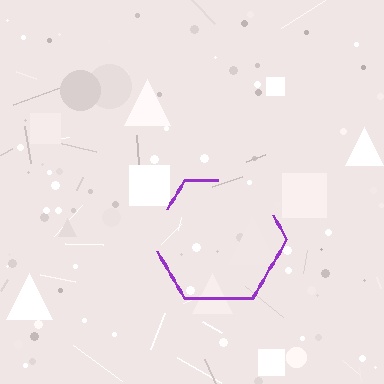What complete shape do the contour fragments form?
The contour fragments form a hexagon.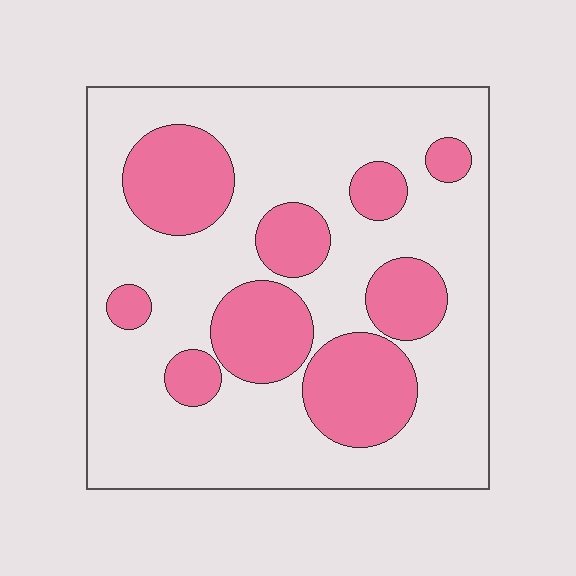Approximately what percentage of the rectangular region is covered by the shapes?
Approximately 30%.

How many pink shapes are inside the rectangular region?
9.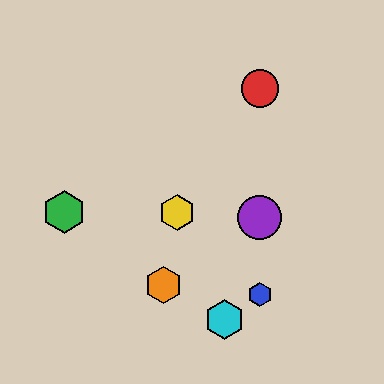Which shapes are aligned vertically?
The red circle, the blue hexagon, the purple circle are aligned vertically.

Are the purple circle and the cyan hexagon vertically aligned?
No, the purple circle is at x≈260 and the cyan hexagon is at x≈224.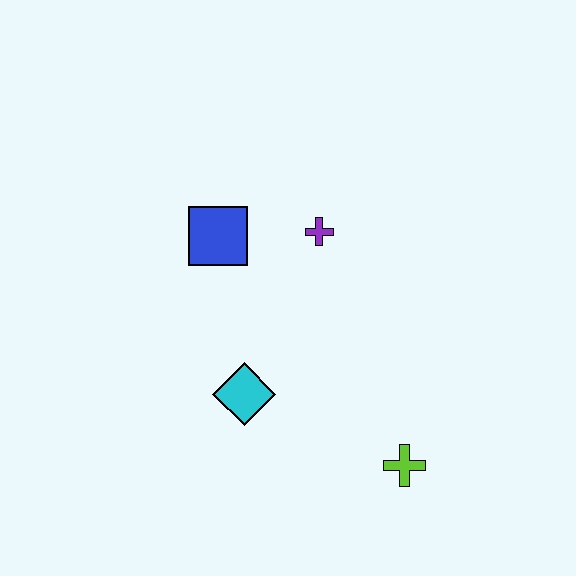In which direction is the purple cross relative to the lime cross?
The purple cross is above the lime cross.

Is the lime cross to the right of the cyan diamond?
Yes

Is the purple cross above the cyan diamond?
Yes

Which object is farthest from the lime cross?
The blue square is farthest from the lime cross.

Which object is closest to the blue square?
The purple cross is closest to the blue square.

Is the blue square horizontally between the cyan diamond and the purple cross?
No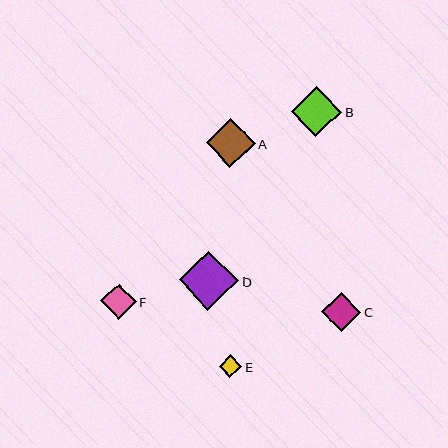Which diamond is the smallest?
Diamond E is the smallest with a size of approximately 23 pixels.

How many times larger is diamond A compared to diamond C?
Diamond A is approximately 1.3 times the size of diamond C.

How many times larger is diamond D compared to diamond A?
Diamond D is approximately 1.2 times the size of diamond A.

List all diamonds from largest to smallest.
From largest to smallest: D, B, A, C, F, E.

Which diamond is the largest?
Diamond D is the largest with a size of approximately 59 pixels.